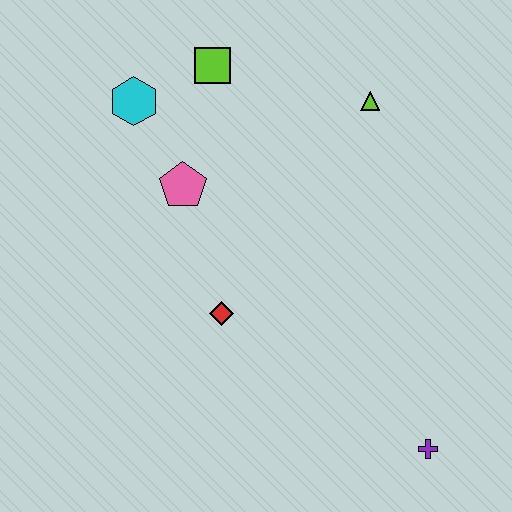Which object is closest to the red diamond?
The pink pentagon is closest to the red diamond.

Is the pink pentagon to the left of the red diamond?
Yes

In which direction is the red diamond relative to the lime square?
The red diamond is below the lime square.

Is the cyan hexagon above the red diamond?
Yes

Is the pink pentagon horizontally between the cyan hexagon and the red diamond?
Yes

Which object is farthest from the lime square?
The purple cross is farthest from the lime square.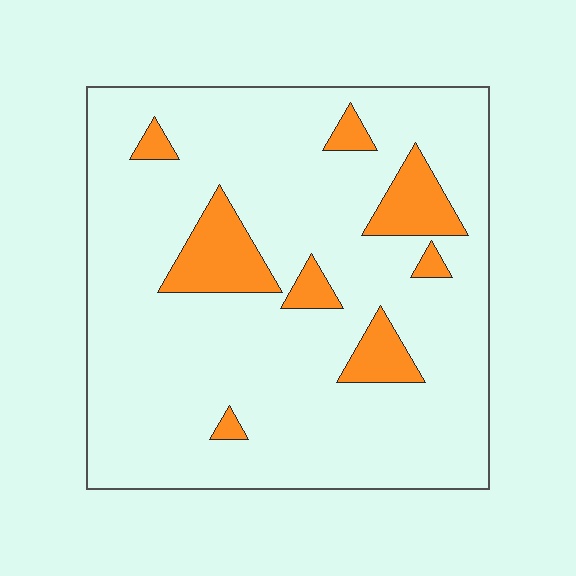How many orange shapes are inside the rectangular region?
8.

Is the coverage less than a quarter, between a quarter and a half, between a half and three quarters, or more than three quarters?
Less than a quarter.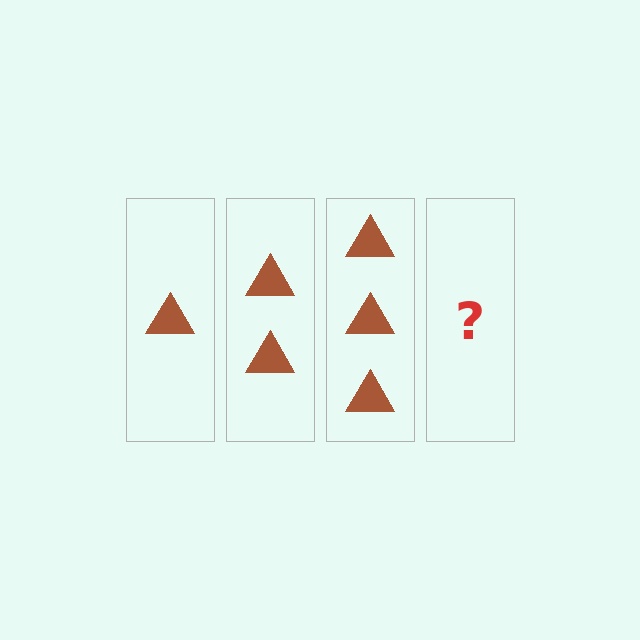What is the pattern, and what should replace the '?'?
The pattern is that each step adds one more triangle. The '?' should be 4 triangles.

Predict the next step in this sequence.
The next step is 4 triangles.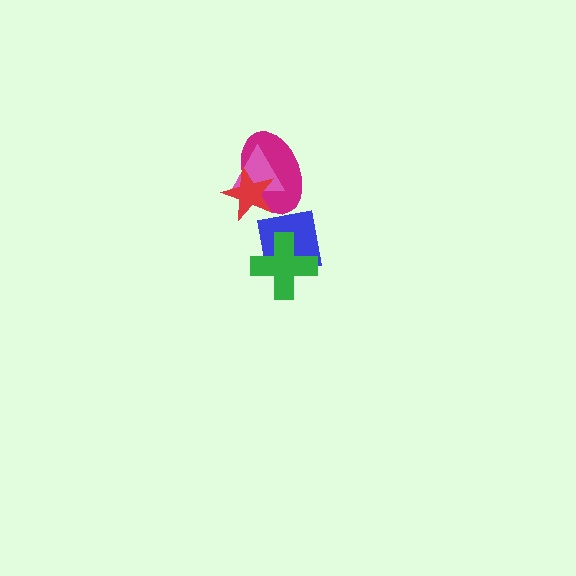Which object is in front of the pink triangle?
The red star is in front of the pink triangle.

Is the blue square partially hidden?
Yes, it is partially covered by another shape.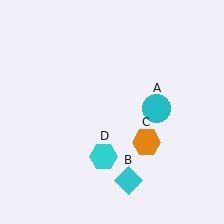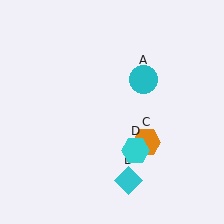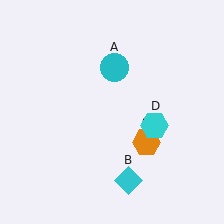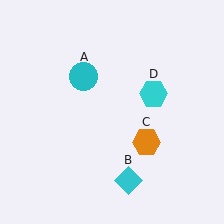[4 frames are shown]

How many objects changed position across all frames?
2 objects changed position: cyan circle (object A), cyan hexagon (object D).